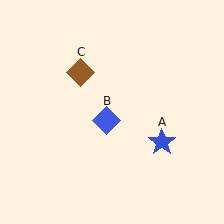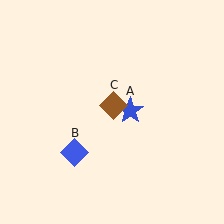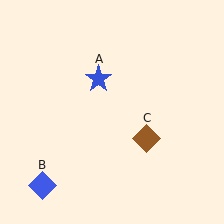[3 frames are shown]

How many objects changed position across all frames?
3 objects changed position: blue star (object A), blue diamond (object B), brown diamond (object C).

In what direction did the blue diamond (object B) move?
The blue diamond (object B) moved down and to the left.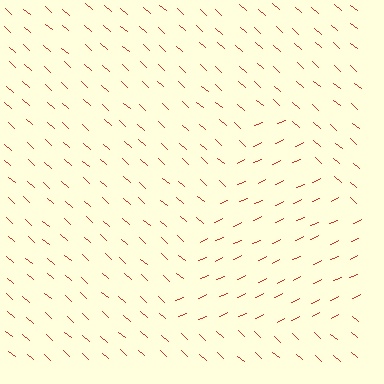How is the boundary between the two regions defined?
The boundary is defined purely by a change in line orientation (approximately 66 degrees difference). All lines are the same color and thickness.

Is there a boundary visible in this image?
Yes, there is a texture boundary formed by a change in line orientation.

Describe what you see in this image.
The image is filled with small red line segments. A triangle region in the image has lines oriented differently from the surrounding lines, creating a visible texture boundary.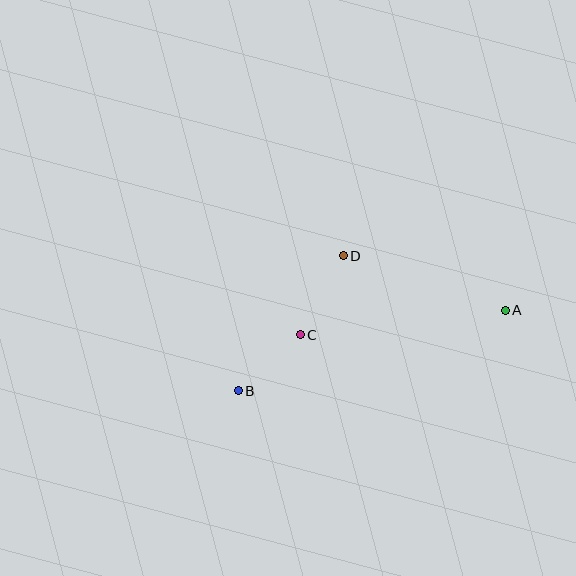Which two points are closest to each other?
Points B and C are closest to each other.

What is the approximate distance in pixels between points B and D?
The distance between B and D is approximately 171 pixels.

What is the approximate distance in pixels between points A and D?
The distance between A and D is approximately 171 pixels.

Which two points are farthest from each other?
Points A and B are farthest from each other.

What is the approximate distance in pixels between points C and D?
The distance between C and D is approximately 90 pixels.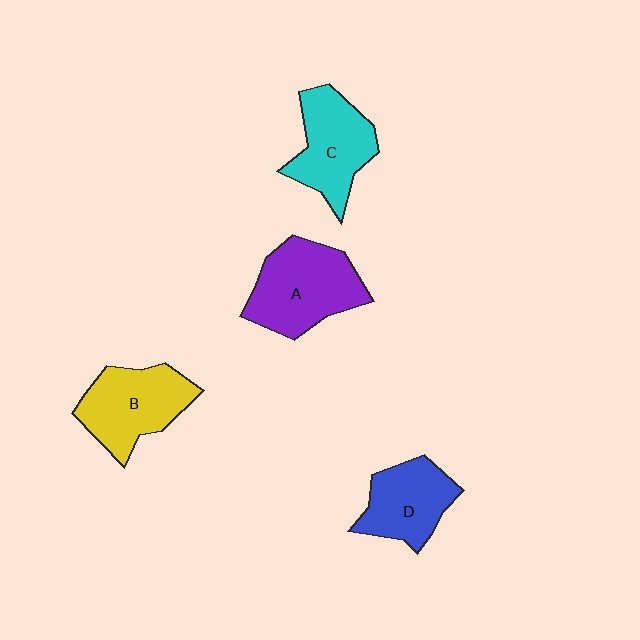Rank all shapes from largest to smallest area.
From largest to smallest: A (purple), B (yellow), C (cyan), D (blue).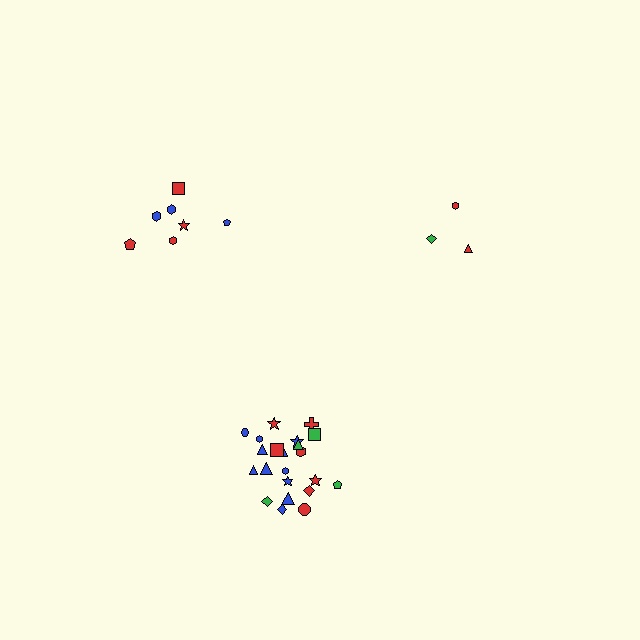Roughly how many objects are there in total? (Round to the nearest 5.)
Roughly 30 objects in total.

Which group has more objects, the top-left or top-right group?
The top-left group.